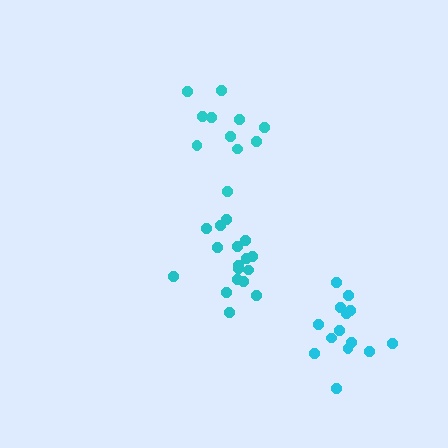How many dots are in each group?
Group 1: 14 dots, Group 2: 11 dots, Group 3: 17 dots (42 total).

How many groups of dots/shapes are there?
There are 3 groups.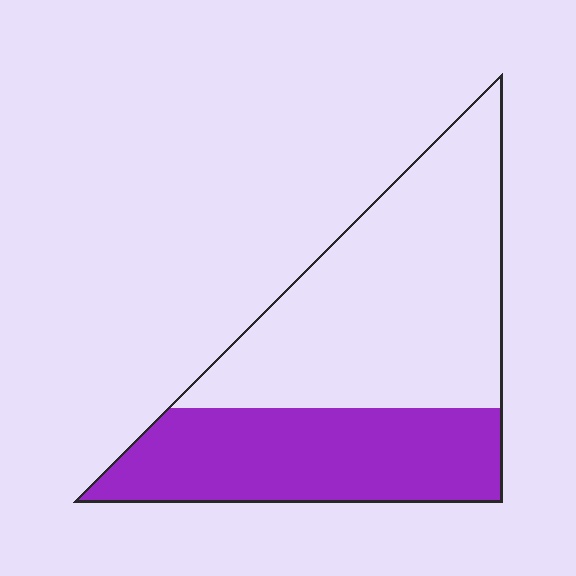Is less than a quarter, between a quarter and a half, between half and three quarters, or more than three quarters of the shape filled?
Between a quarter and a half.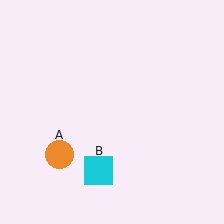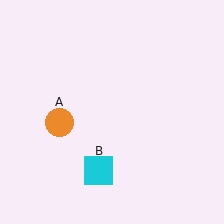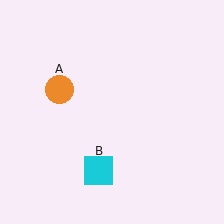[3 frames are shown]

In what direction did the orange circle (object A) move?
The orange circle (object A) moved up.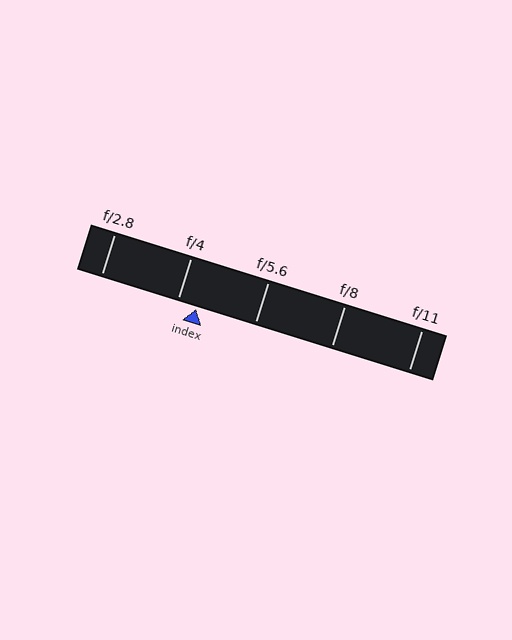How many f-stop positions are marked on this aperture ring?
There are 5 f-stop positions marked.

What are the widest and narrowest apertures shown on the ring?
The widest aperture shown is f/2.8 and the narrowest is f/11.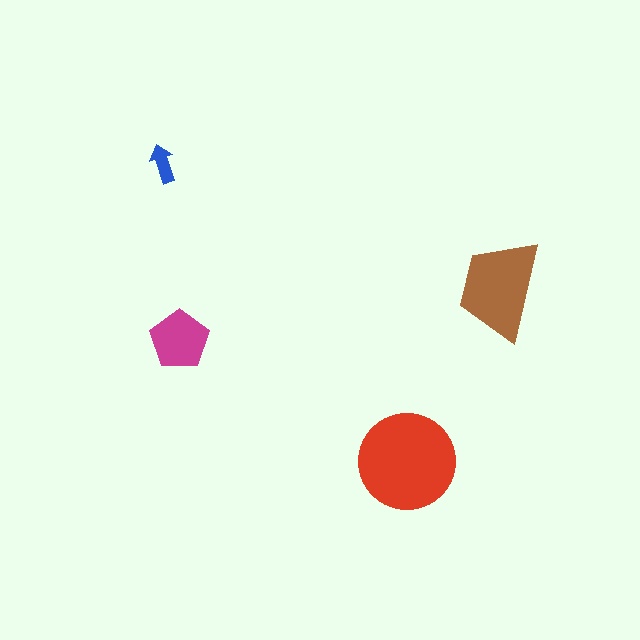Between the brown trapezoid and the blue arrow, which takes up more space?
The brown trapezoid.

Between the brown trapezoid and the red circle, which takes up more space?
The red circle.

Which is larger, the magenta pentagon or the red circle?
The red circle.